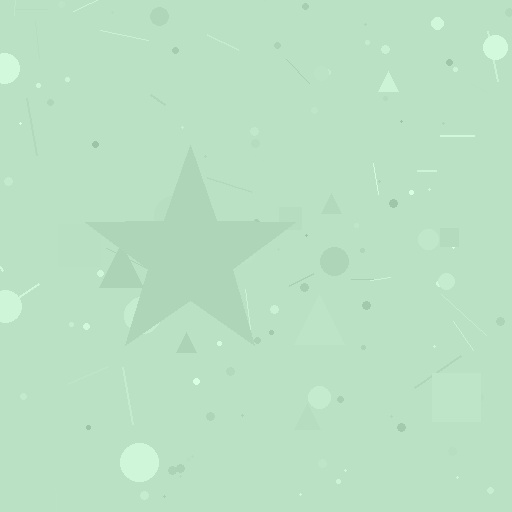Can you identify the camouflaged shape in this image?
The camouflaged shape is a star.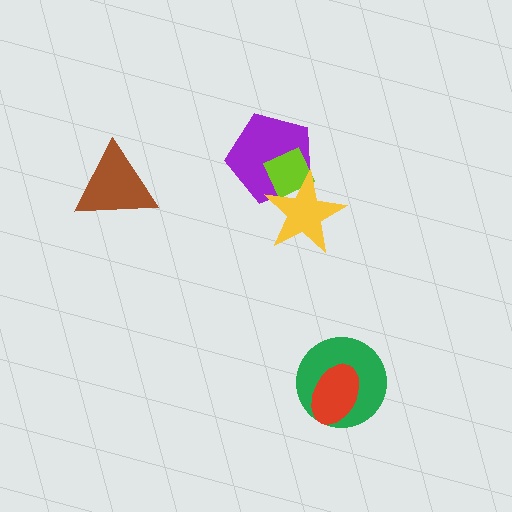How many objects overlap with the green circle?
1 object overlaps with the green circle.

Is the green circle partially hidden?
Yes, it is partially covered by another shape.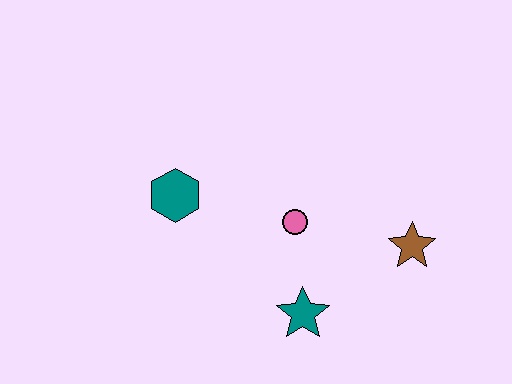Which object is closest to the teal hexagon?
The pink circle is closest to the teal hexagon.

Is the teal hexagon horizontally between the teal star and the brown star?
No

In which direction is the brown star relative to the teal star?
The brown star is to the right of the teal star.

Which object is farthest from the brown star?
The teal hexagon is farthest from the brown star.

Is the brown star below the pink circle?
Yes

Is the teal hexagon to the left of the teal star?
Yes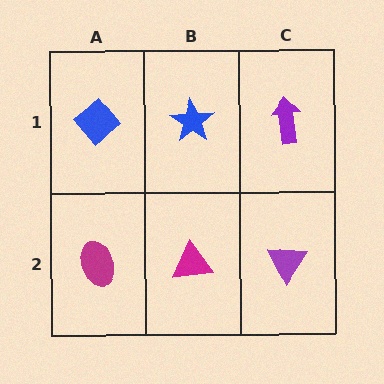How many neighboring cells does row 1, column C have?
2.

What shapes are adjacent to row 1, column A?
A magenta ellipse (row 2, column A), a blue star (row 1, column B).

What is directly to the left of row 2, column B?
A magenta ellipse.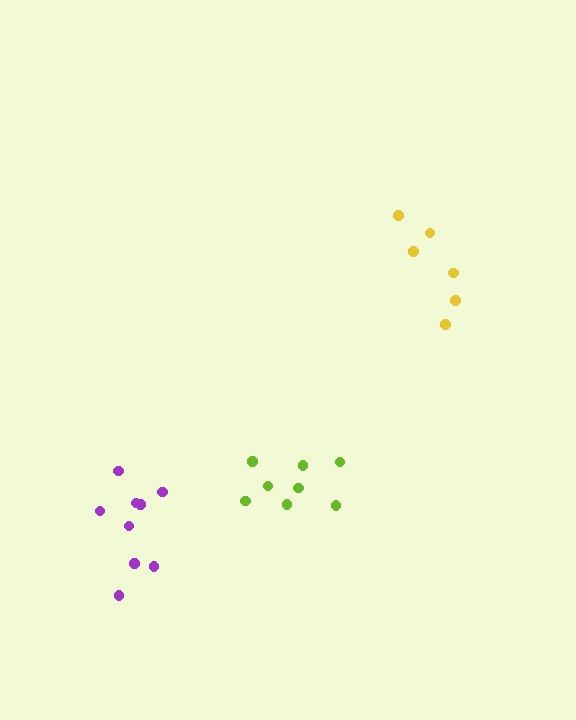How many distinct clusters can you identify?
There are 3 distinct clusters.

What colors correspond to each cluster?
The clusters are colored: yellow, lime, purple.